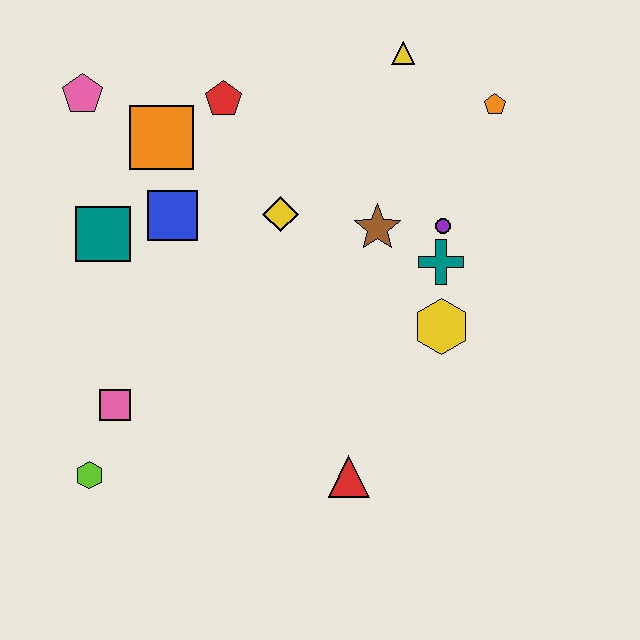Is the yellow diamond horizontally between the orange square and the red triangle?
Yes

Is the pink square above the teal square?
No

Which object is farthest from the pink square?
The orange pentagon is farthest from the pink square.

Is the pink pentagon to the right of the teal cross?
No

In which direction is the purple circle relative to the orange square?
The purple circle is to the right of the orange square.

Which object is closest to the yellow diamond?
The brown star is closest to the yellow diamond.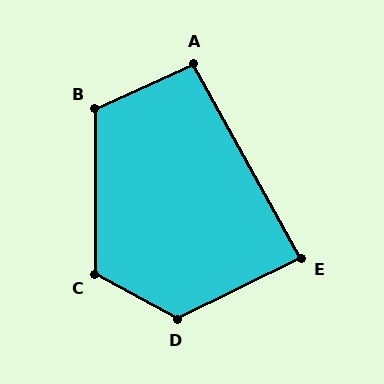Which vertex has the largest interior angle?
D, at approximately 126 degrees.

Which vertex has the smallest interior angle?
E, at approximately 87 degrees.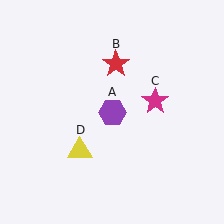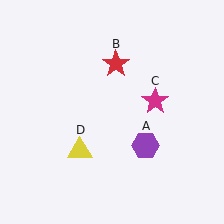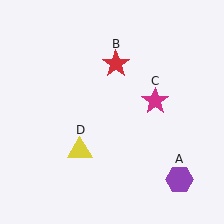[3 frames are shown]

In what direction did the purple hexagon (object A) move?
The purple hexagon (object A) moved down and to the right.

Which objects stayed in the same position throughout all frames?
Red star (object B) and magenta star (object C) and yellow triangle (object D) remained stationary.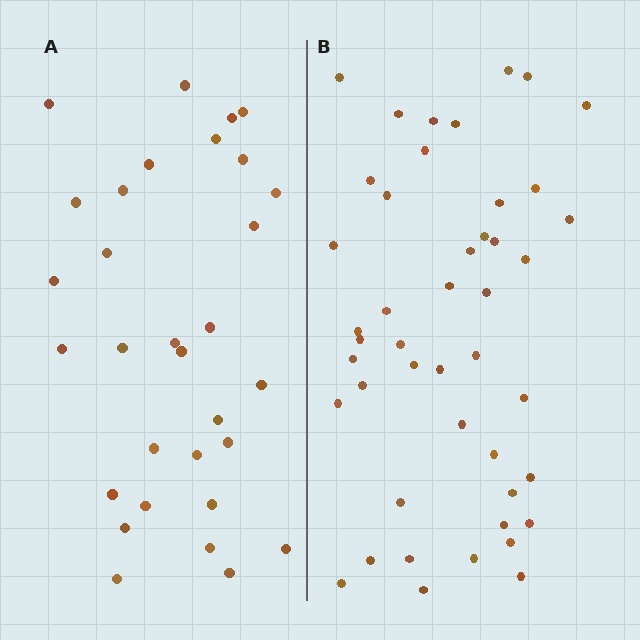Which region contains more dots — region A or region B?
Region B (the right region) has more dots.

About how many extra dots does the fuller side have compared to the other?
Region B has approximately 15 more dots than region A.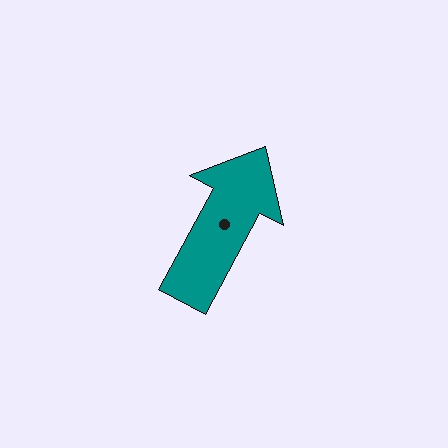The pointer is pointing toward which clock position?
Roughly 1 o'clock.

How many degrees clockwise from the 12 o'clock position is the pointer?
Approximately 28 degrees.